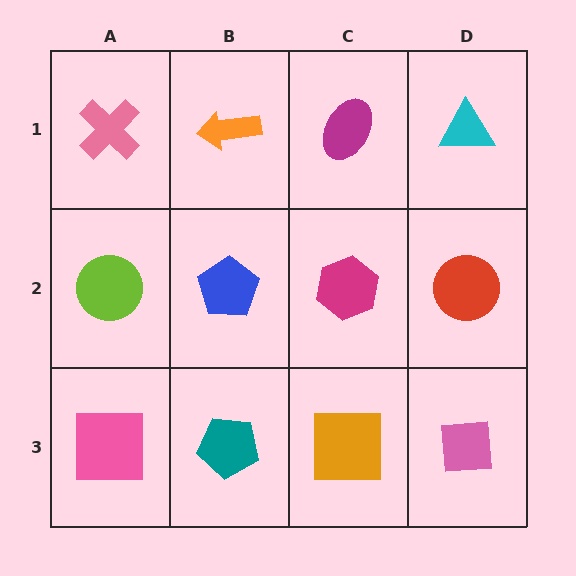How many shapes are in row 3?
4 shapes.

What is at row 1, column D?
A cyan triangle.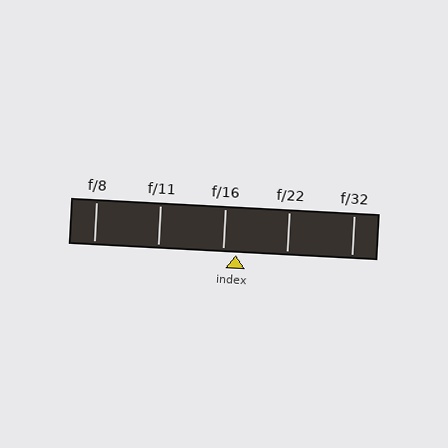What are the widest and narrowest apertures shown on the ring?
The widest aperture shown is f/8 and the narrowest is f/32.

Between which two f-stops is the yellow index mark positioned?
The index mark is between f/16 and f/22.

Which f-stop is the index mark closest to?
The index mark is closest to f/16.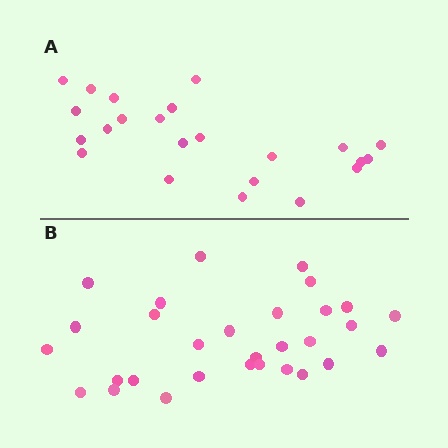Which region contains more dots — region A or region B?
Region B (the bottom region) has more dots.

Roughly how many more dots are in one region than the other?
Region B has roughly 8 or so more dots than region A.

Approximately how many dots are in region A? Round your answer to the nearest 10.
About 20 dots. (The exact count is 23, which rounds to 20.)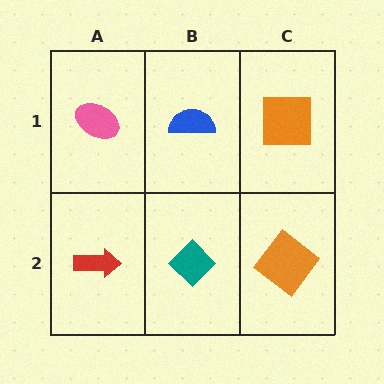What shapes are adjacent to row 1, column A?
A red arrow (row 2, column A), a blue semicircle (row 1, column B).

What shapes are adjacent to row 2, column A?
A pink ellipse (row 1, column A), a teal diamond (row 2, column B).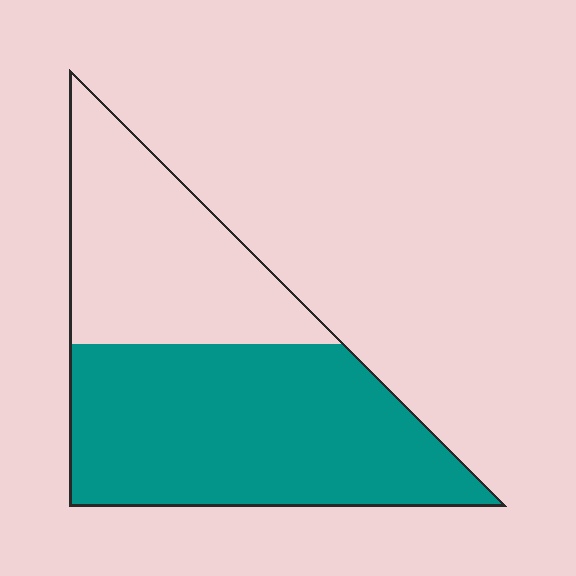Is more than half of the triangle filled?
Yes.